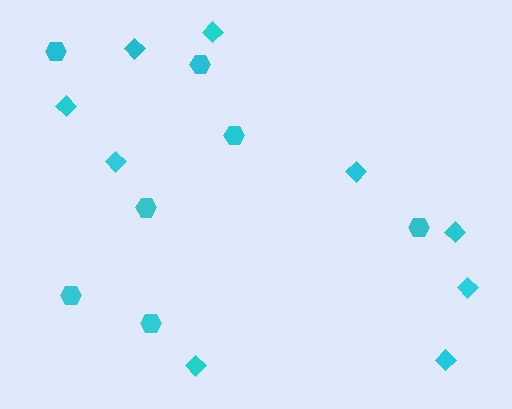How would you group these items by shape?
There are 2 groups: one group of hexagons (7) and one group of diamonds (9).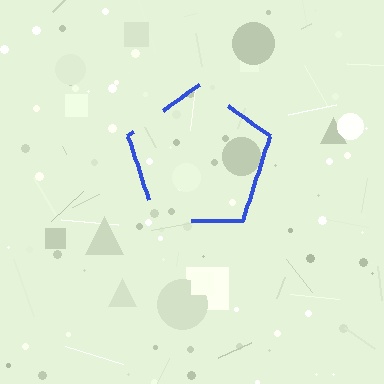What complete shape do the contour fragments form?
The contour fragments form a pentagon.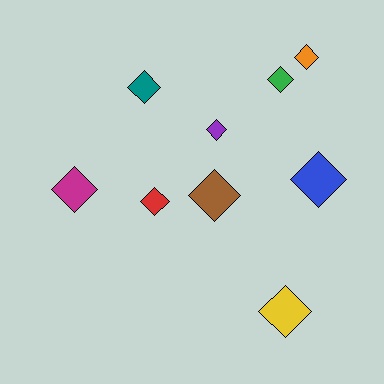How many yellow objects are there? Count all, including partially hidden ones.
There is 1 yellow object.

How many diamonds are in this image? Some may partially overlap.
There are 9 diamonds.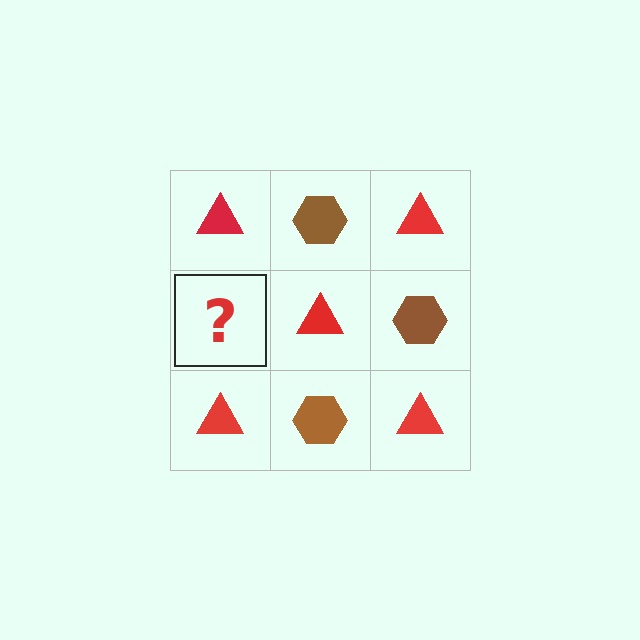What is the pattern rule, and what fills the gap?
The rule is that it alternates red triangle and brown hexagon in a checkerboard pattern. The gap should be filled with a brown hexagon.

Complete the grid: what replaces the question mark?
The question mark should be replaced with a brown hexagon.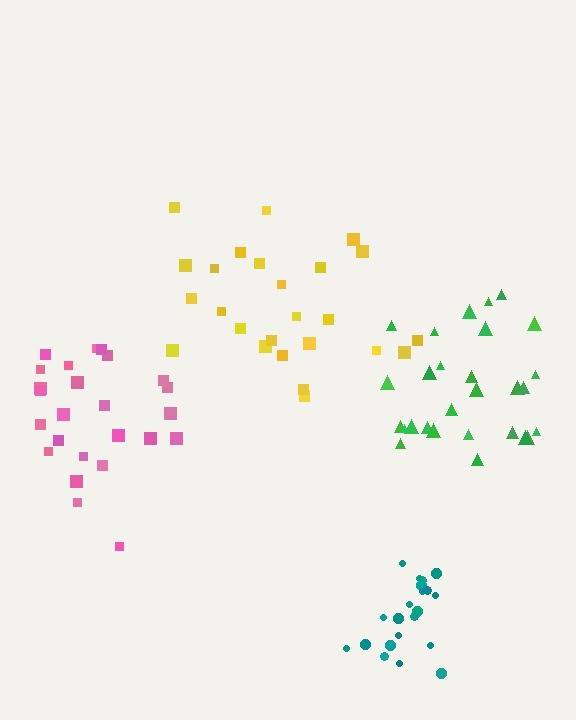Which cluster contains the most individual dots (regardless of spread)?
Green (28).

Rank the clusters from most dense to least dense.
teal, pink, green, yellow.